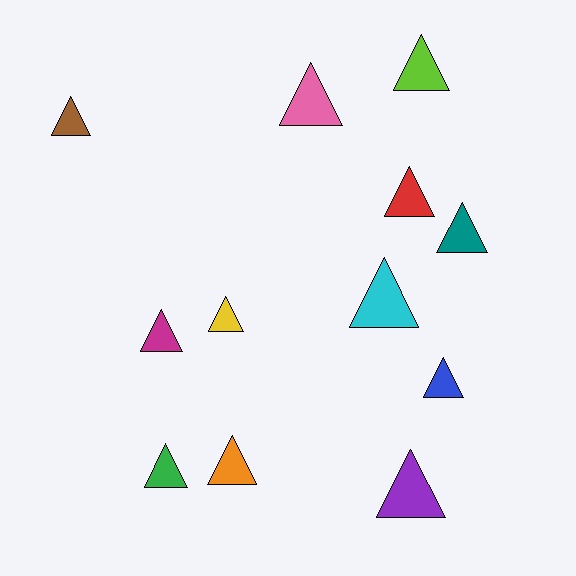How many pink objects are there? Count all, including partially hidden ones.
There is 1 pink object.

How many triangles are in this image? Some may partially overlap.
There are 12 triangles.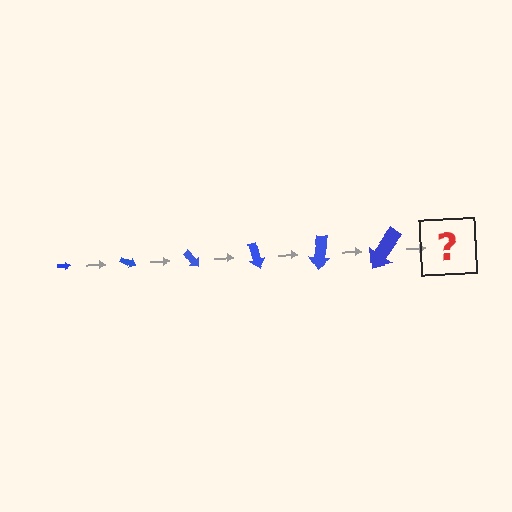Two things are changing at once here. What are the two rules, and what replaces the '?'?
The two rules are that the arrow grows larger each step and it rotates 25 degrees each step. The '?' should be an arrow, larger than the previous one and rotated 150 degrees from the start.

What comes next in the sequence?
The next element should be an arrow, larger than the previous one and rotated 150 degrees from the start.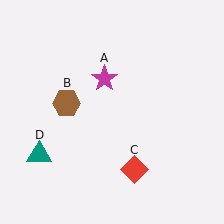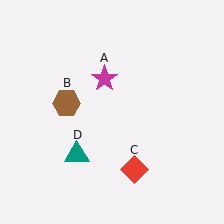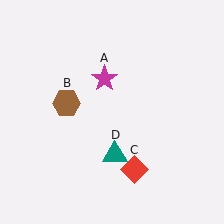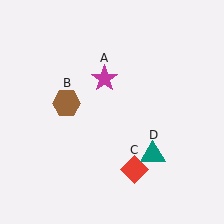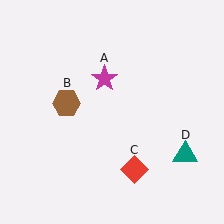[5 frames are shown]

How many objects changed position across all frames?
1 object changed position: teal triangle (object D).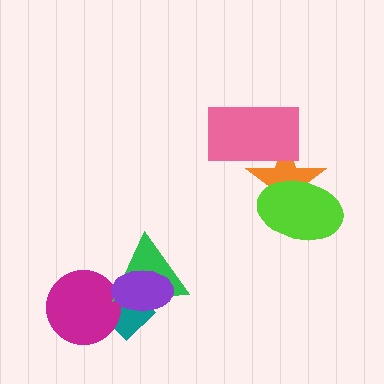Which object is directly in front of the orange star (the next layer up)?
The lime ellipse is directly in front of the orange star.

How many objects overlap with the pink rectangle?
1 object overlaps with the pink rectangle.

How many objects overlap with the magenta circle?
3 objects overlap with the magenta circle.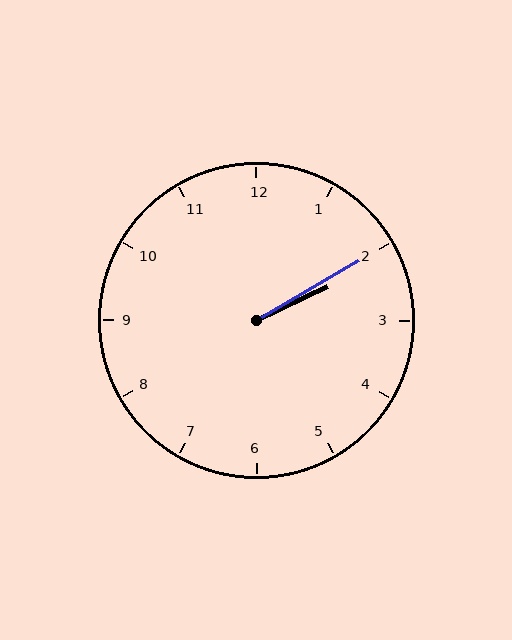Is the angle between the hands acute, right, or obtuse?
It is acute.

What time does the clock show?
2:10.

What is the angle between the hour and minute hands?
Approximately 5 degrees.